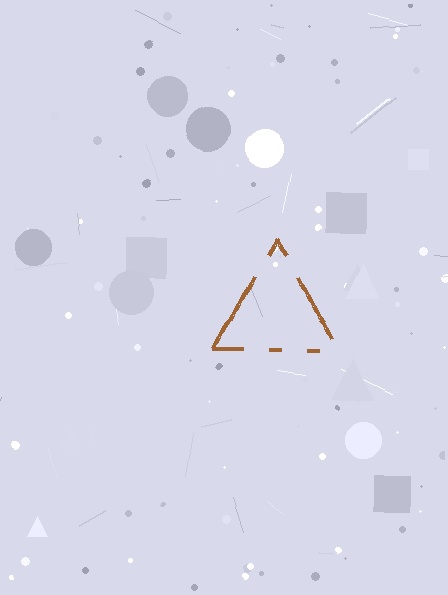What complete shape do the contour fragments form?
The contour fragments form a triangle.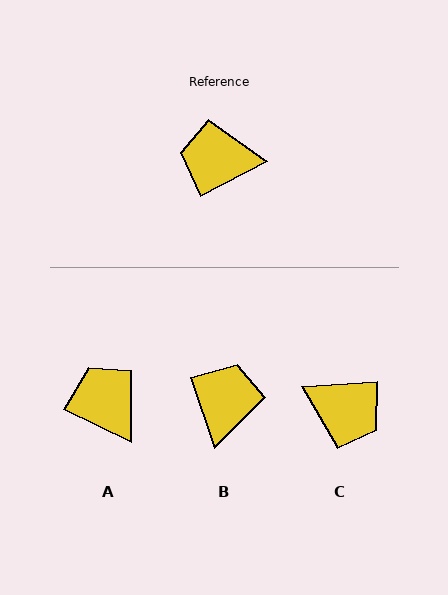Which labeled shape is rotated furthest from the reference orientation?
C, about 155 degrees away.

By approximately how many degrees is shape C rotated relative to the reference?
Approximately 155 degrees counter-clockwise.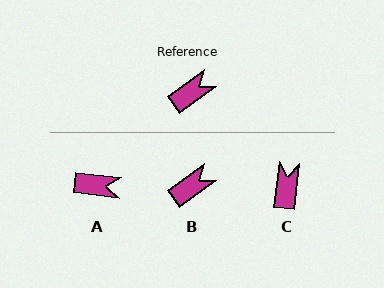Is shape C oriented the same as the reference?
No, it is off by about 48 degrees.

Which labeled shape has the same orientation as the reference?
B.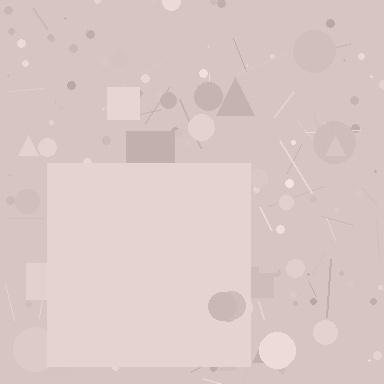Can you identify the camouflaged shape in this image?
The camouflaged shape is a square.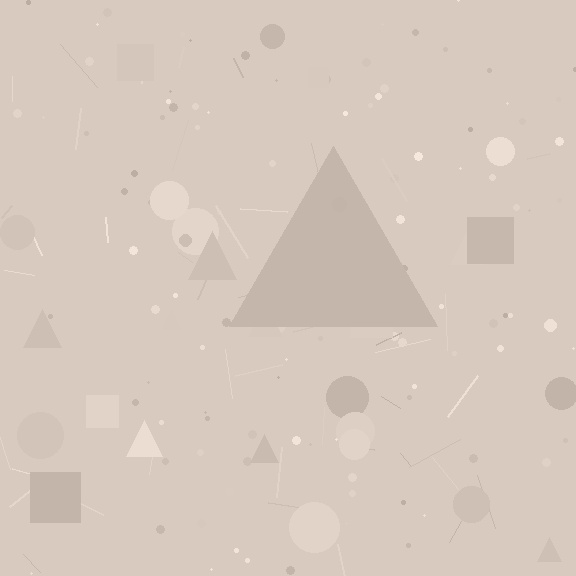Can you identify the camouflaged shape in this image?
The camouflaged shape is a triangle.